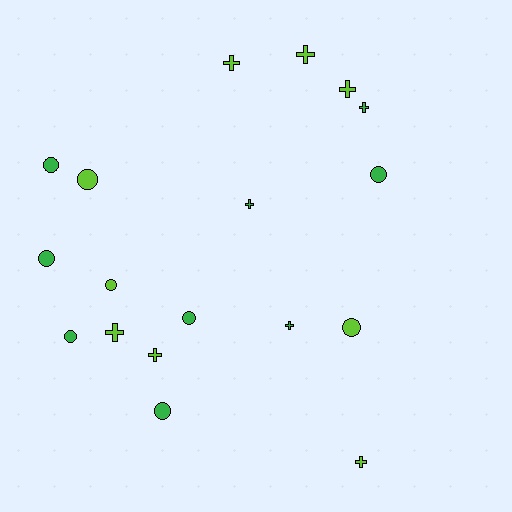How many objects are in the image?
There are 18 objects.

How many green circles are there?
There are 6 green circles.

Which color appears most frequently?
Green, with 9 objects.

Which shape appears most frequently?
Cross, with 9 objects.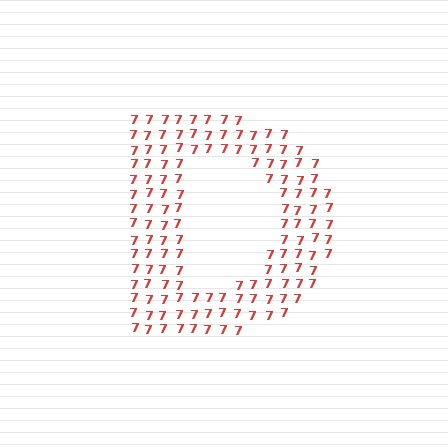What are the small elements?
The small elements are digit 7's.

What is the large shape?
The large shape is the letter D.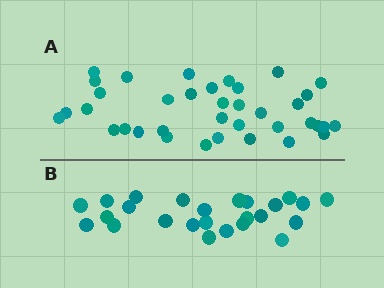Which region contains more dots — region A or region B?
Region A (the top region) has more dots.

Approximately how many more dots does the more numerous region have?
Region A has roughly 12 or so more dots than region B.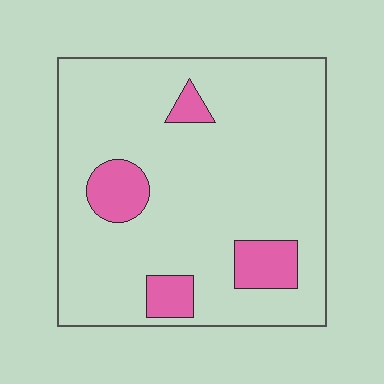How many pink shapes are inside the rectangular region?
4.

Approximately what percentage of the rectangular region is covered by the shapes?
Approximately 15%.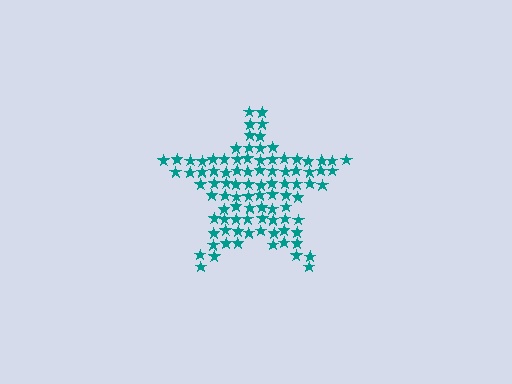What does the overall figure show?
The overall figure shows a star.